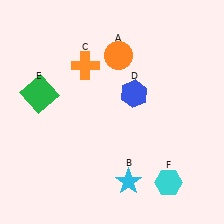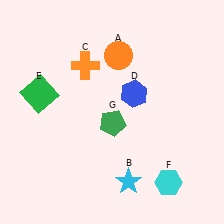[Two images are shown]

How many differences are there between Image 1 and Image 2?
There is 1 difference between the two images.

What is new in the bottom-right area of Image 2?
A green pentagon (G) was added in the bottom-right area of Image 2.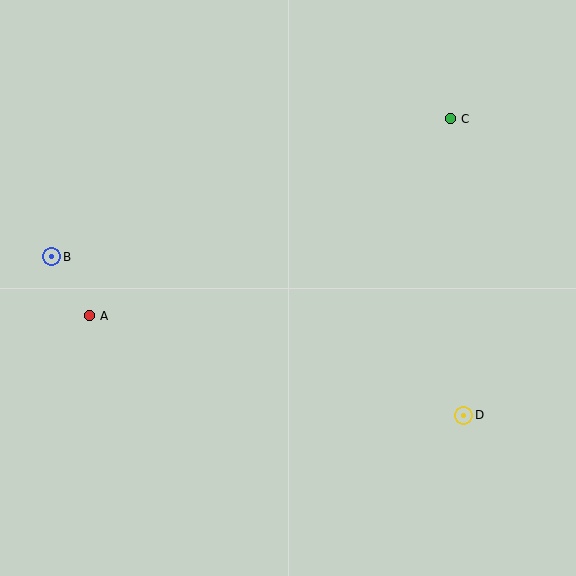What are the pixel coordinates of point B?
Point B is at (52, 257).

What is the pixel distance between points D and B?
The distance between D and B is 442 pixels.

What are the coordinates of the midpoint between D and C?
The midpoint between D and C is at (457, 267).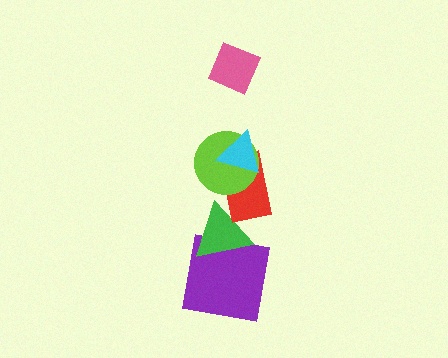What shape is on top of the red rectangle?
The lime circle is on top of the red rectangle.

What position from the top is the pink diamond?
The pink diamond is 1st from the top.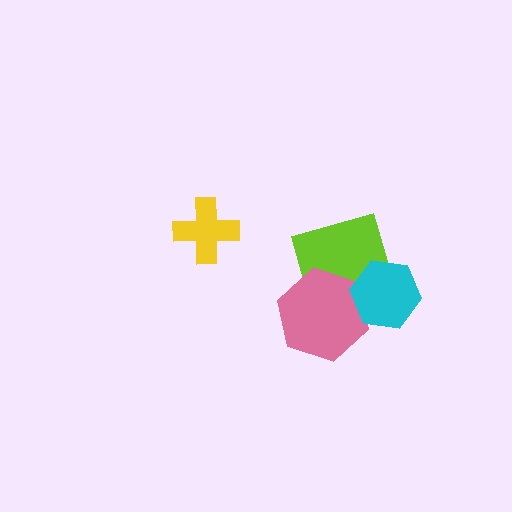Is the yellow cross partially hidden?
No, no other shape covers it.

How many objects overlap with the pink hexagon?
2 objects overlap with the pink hexagon.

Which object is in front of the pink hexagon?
The cyan hexagon is in front of the pink hexagon.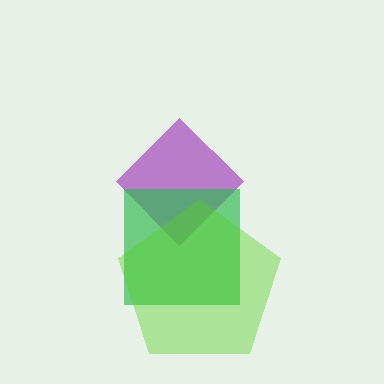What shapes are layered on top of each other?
The layered shapes are: a purple diamond, a green square, a lime pentagon.